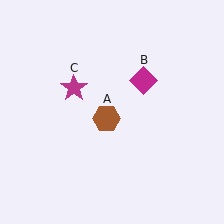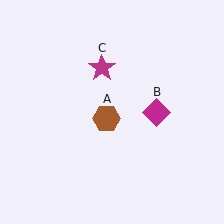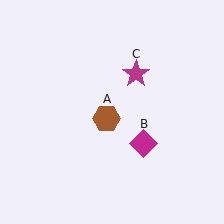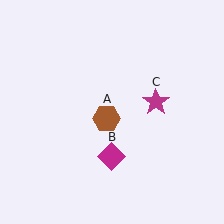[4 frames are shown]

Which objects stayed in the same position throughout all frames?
Brown hexagon (object A) remained stationary.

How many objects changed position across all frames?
2 objects changed position: magenta diamond (object B), magenta star (object C).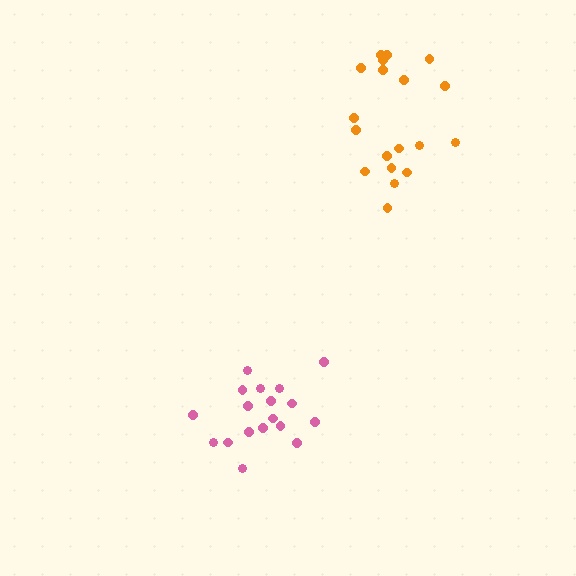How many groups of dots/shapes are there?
There are 2 groups.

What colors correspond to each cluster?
The clusters are colored: pink, orange.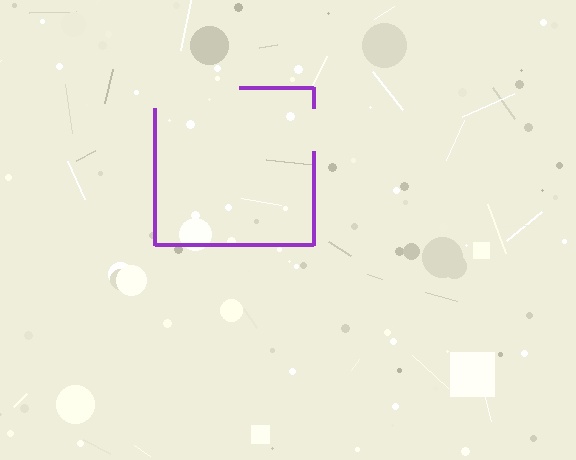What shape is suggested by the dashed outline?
The dashed outline suggests a square.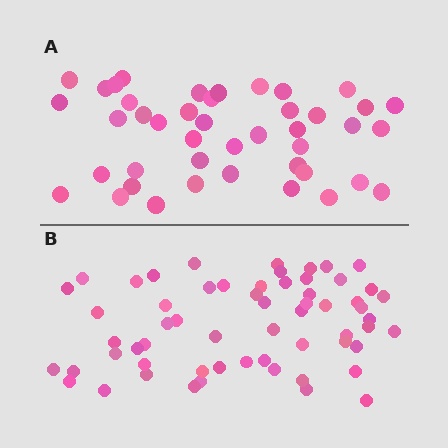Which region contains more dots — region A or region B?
Region B (the bottom region) has more dots.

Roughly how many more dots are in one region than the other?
Region B has approximately 15 more dots than region A.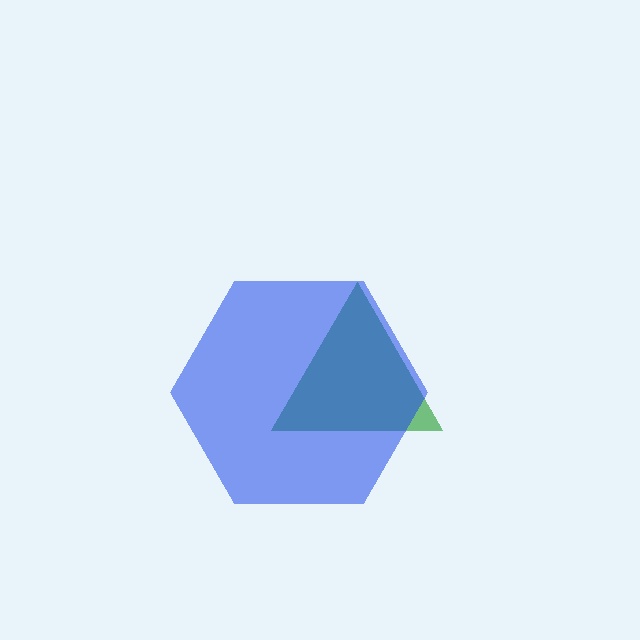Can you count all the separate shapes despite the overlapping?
Yes, there are 2 separate shapes.